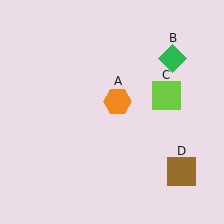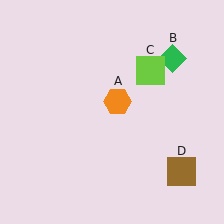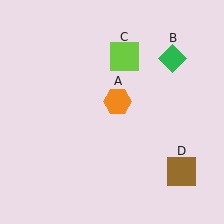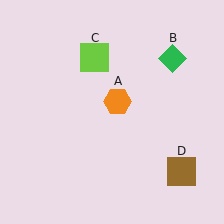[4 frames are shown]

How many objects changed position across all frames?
1 object changed position: lime square (object C).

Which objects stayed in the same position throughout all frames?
Orange hexagon (object A) and green diamond (object B) and brown square (object D) remained stationary.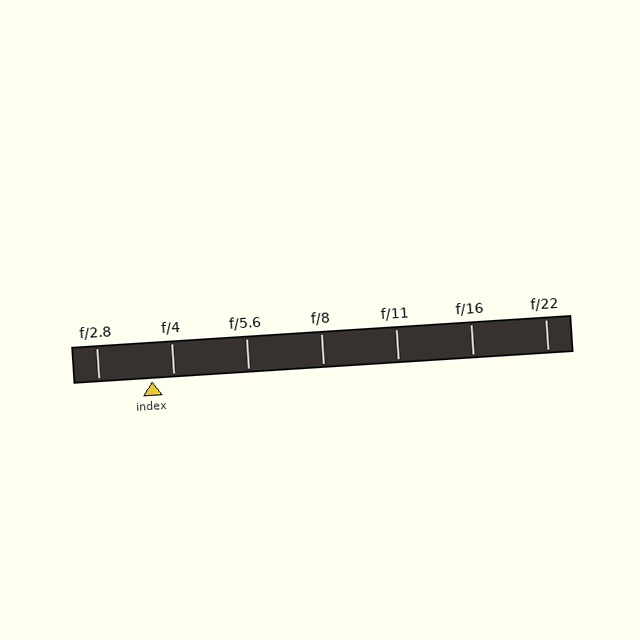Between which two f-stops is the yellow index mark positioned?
The index mark is between f/2.8 and f/4.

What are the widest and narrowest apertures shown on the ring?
The widest aperture shown is f/2.8 and the narrowest is f/22.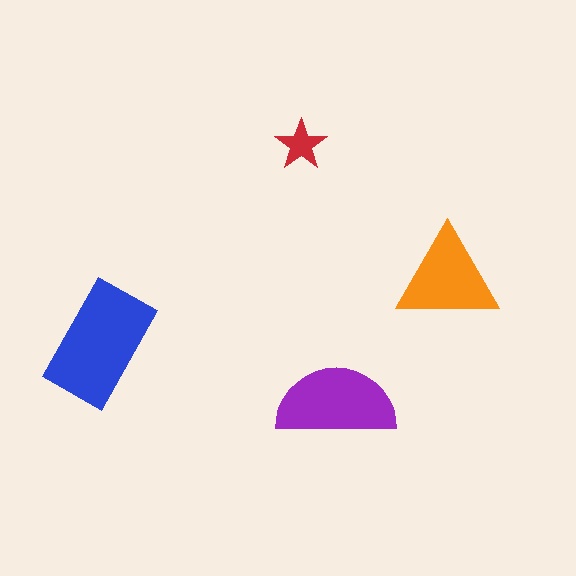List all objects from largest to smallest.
The blue rectangle, the purple semicircle, the orange triangle, the red star.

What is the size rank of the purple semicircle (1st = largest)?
2nd.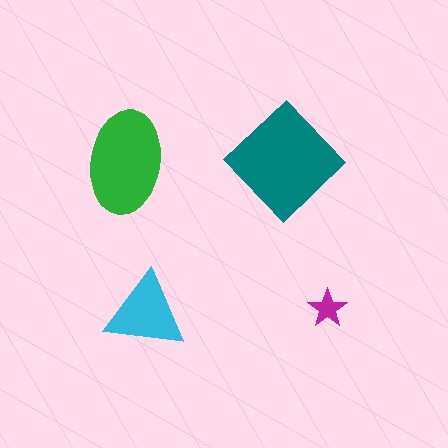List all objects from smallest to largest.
The magenta star, the cyan triangle, the green ellipse, the teal diamond.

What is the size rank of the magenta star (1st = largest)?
4th.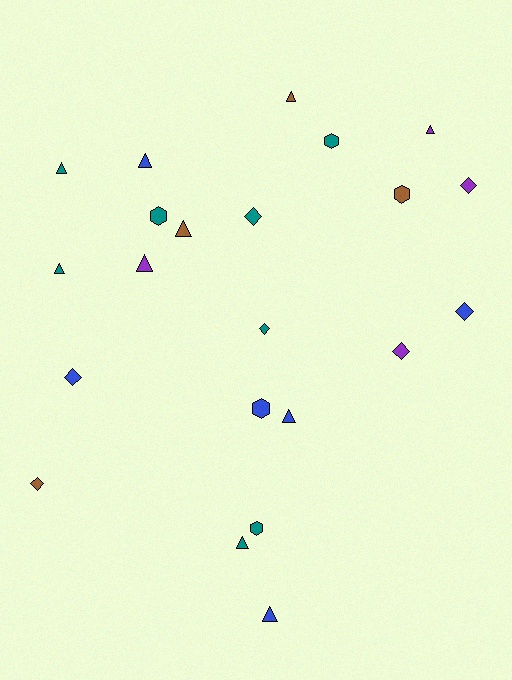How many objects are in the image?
There are 22 objects.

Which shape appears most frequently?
Triangle, with 10 objects.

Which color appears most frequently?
Teal, with 8 objects.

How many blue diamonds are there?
There are 2 blue diamonds.